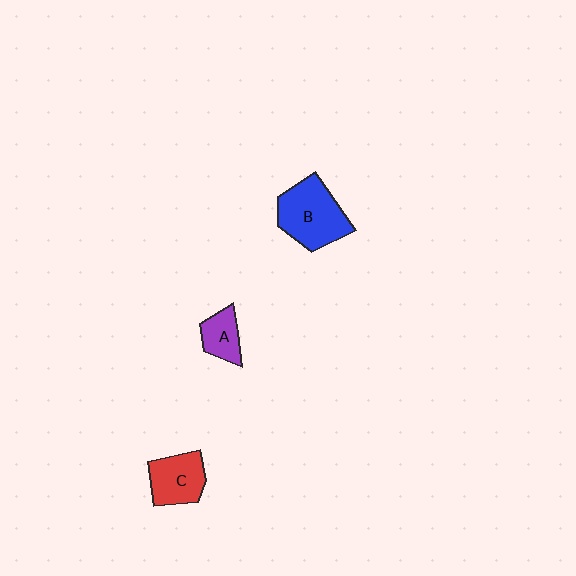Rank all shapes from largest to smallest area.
From largest to smallest: B (blue), C (red), A (purple).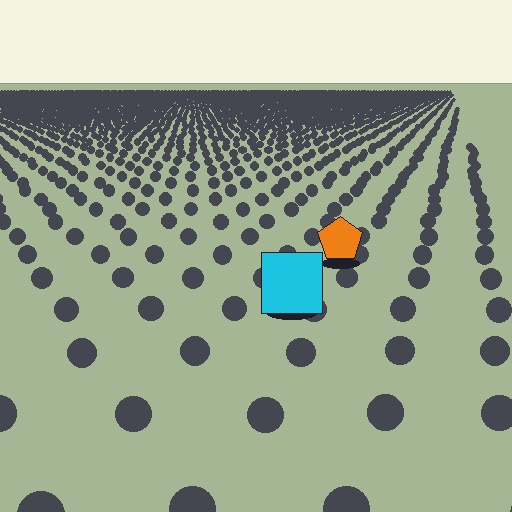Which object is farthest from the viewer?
The orange pentagon is farthest from the viewer. It appears smaller and the ground texture around it is denser.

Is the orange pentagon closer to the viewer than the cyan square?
No. The cyan square is closer — you can tell from the texture gradient: the ground texture is coarser near it.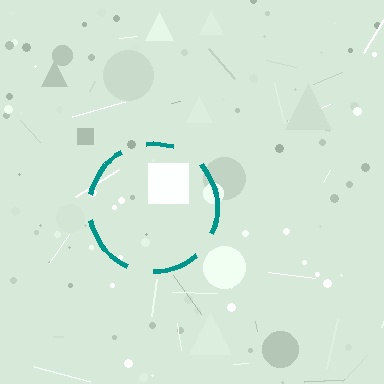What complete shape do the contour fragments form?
The contour fragments form a circle.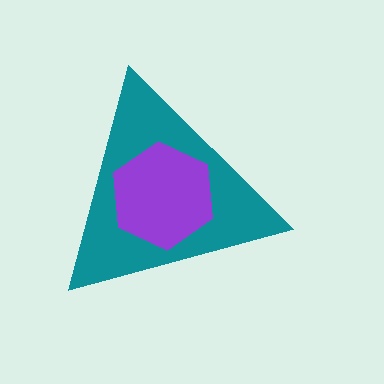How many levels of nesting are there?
2.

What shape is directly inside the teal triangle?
The purple hexagon.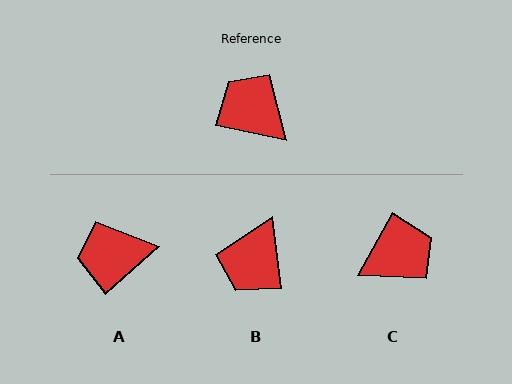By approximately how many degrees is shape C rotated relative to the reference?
Approximately 107 degrees clockwise.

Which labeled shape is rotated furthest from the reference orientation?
B, about 109 degrees away.